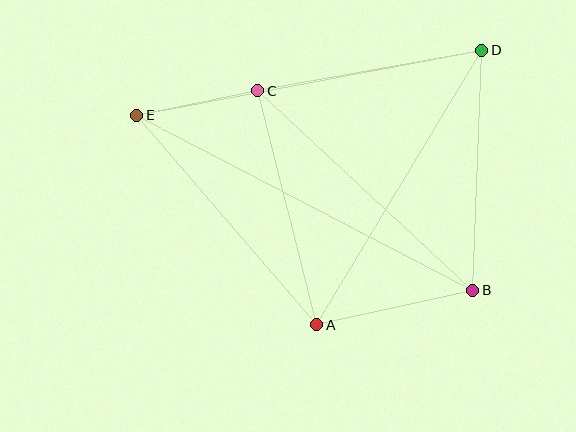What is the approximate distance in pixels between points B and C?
The distance between B and C is approximately 293 pixels.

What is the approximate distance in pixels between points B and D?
The distance between B and D is approximately 240 pixels.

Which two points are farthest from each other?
Points B and E are farthest from each other.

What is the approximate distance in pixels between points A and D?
The distance between A and D is approximately 320 pixels.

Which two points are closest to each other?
Points C and E are closest to each other.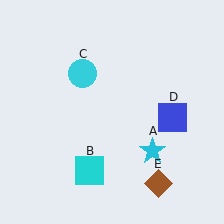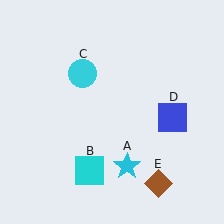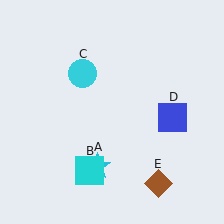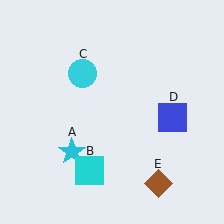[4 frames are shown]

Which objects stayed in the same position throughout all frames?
Cyan square (object B) and cyan circle (object C) and blue square (object D) and brown diamond (object E) remained stationary.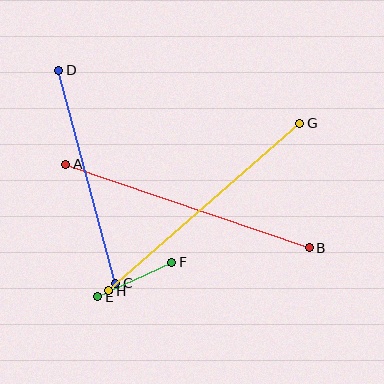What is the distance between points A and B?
The distance is approximately 257 pixels.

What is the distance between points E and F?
The distance is approximately 82 pixels.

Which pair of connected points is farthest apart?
Points A and B are farthest apart.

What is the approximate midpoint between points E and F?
The midpoint is at approximately (135, 279) pixels.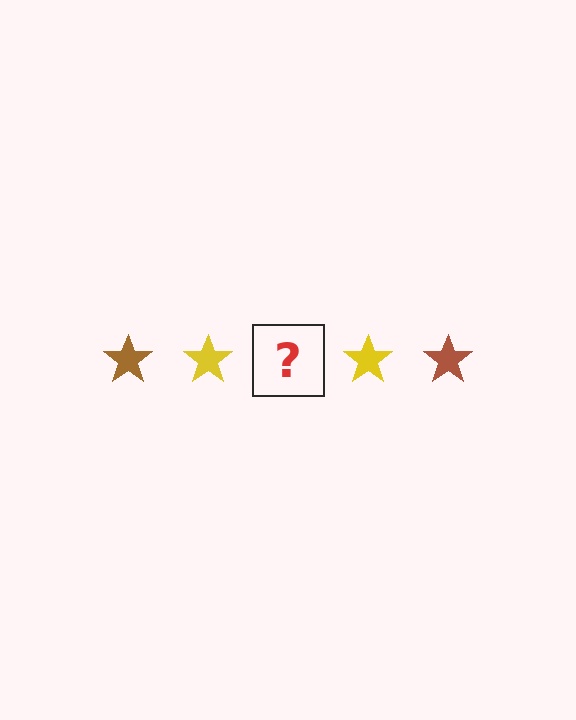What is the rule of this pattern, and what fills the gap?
The rule is that the pattern cycles through brown, yellow stars. The gap should be filled with a brown star.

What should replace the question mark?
The question mark should be replaced with a brown star.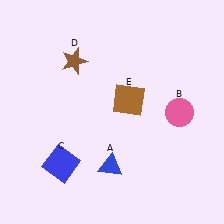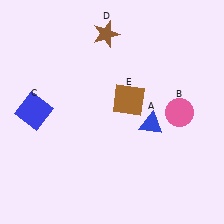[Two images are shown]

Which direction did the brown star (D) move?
The brown star (D) moved right.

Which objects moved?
The objects that moved are: the blue triangle (A), the blue square (C), the brown star (D).